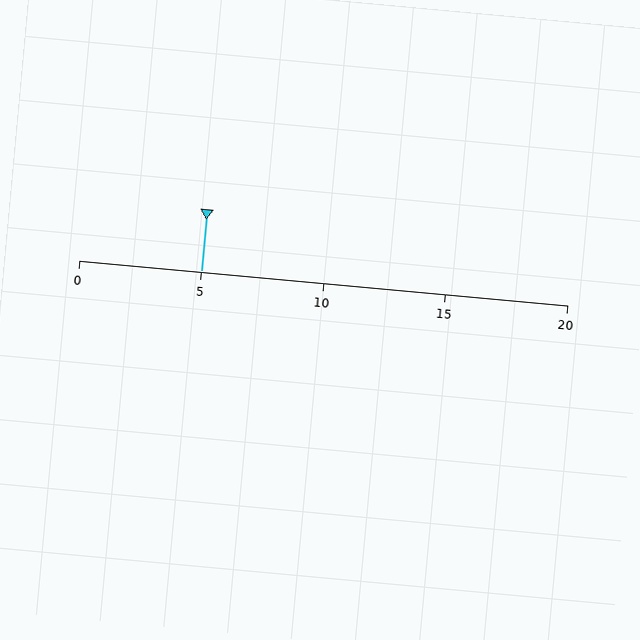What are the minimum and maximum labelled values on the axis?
The axis runs from 0 to 20.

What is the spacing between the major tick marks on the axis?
The major ticks are spaced 5 apart.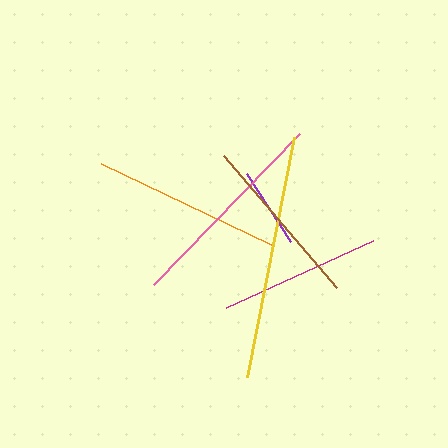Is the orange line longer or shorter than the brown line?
The orange line is longer than the brown line.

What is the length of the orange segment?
The orange segment is approximately 188 pixels long.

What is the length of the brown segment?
The brown segment is approximately 174 pixels long.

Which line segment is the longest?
The yellow line is the longest at approximately 245 pixels.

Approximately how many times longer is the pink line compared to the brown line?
The pink line is approximately 1.2 times the length of the brown line.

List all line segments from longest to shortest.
From longest to shortest: yellow, pink, orange, brown, magenta, purple.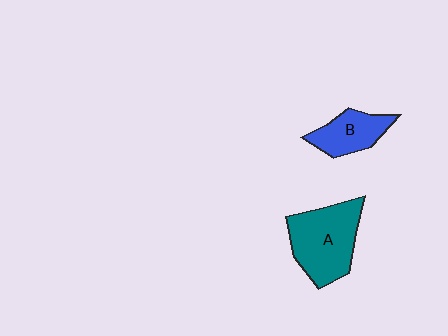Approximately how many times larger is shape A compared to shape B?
Approximately 1.7 times.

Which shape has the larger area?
Shape A (teal).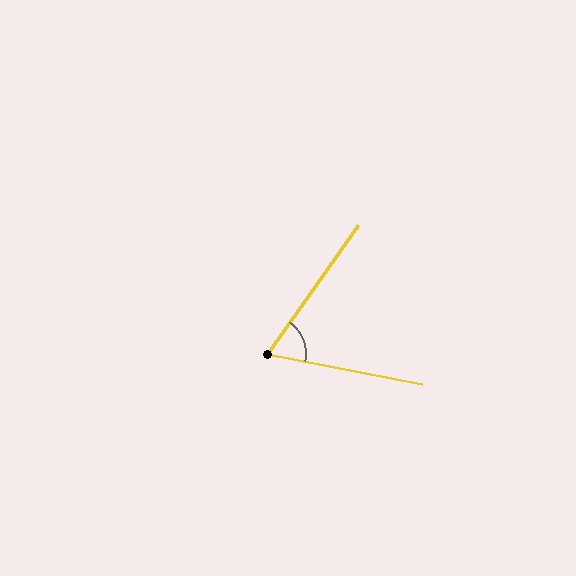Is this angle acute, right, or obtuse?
It is acute.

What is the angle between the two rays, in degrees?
Approximately 66 degrees.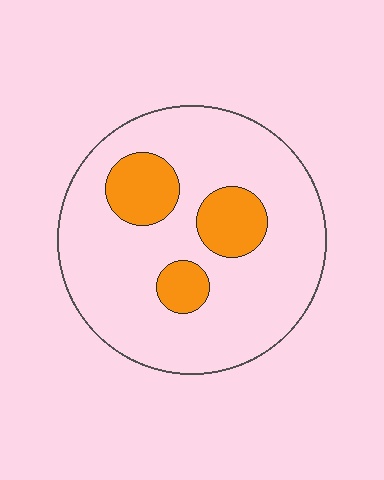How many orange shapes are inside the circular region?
3.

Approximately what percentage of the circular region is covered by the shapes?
Approximately 20%.